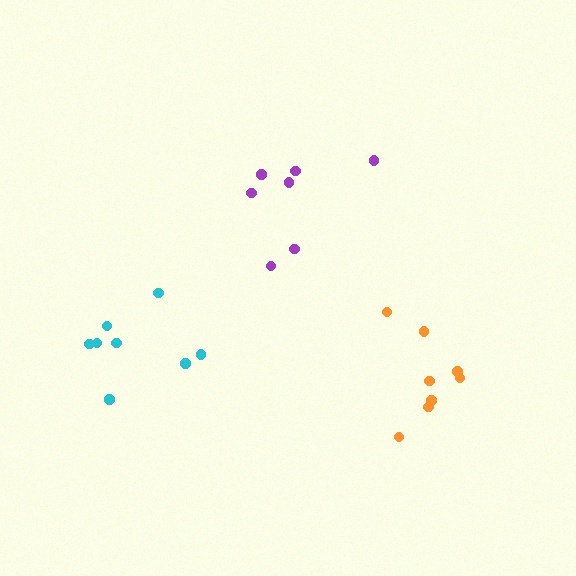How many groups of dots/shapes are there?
There are 3 groups.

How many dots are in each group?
Group 1: 8 dots, Group 2: 7 dots, Group 3: 8 dots (23 total).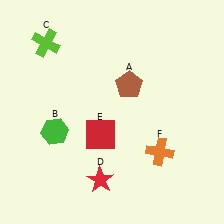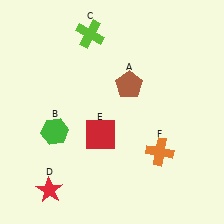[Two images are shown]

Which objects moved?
The objects that moved are: the lime cross (C), the red star (D).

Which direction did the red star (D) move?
The red star (D) moved left.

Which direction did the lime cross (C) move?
The lime cross (C) moved right.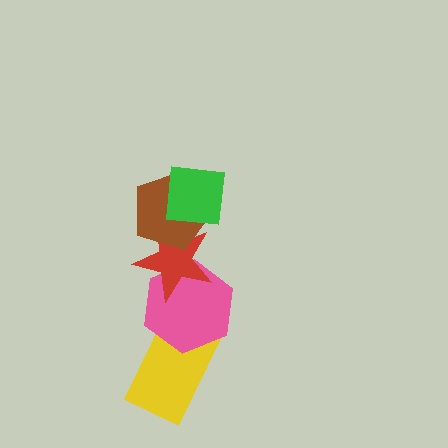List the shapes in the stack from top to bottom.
From top to bottom: the green square, the brown pentagon, the red star, the pink hexagon, the yellow rectangle.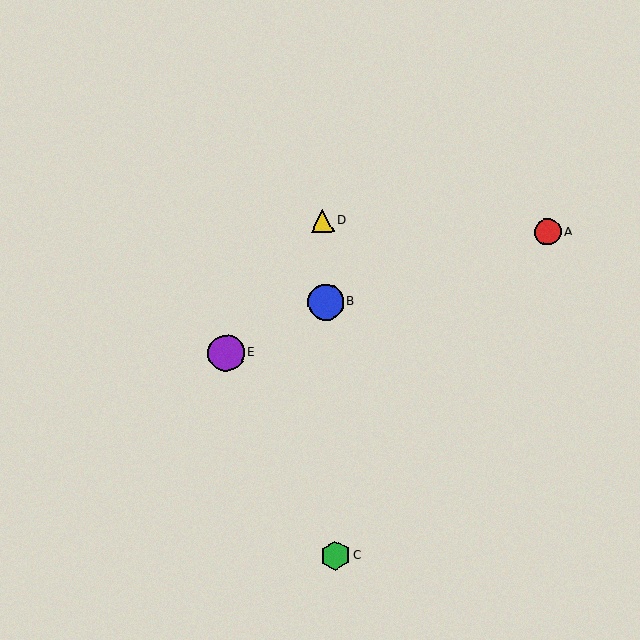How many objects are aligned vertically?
3 objects (B, C, D) are aligned vertically.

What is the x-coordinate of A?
Object A is at x≈548.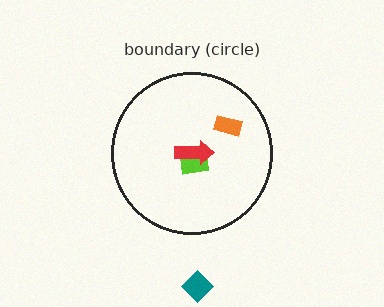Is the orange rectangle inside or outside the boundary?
Inside.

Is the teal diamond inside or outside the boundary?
Outside.